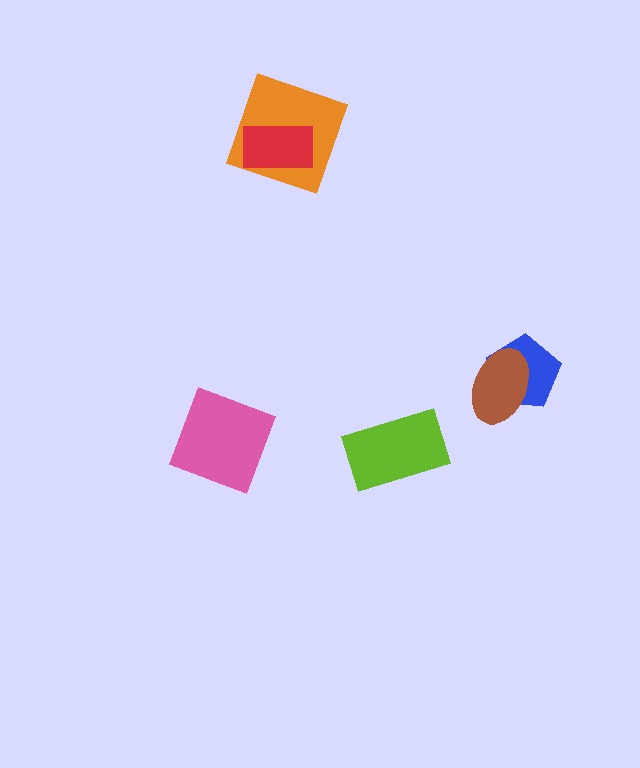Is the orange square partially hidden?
Yes, it is partially covered by another shape.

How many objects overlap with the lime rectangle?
0 objects overlap with the lime rectangle.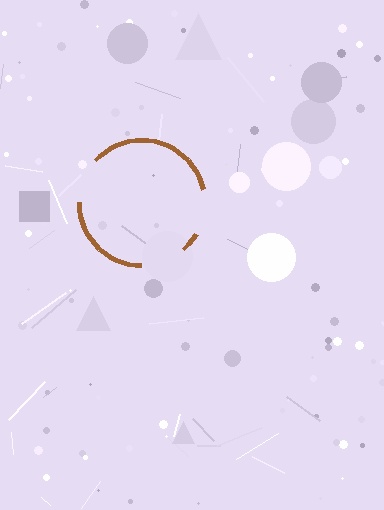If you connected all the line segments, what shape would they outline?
They would outline a circle.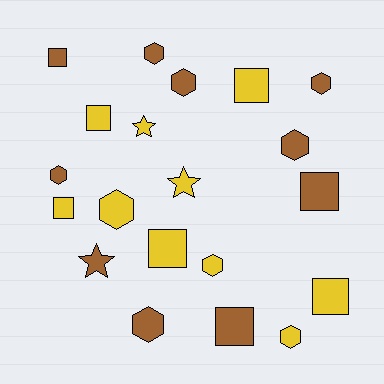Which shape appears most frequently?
Hexagon, with 9 objects.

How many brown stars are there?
There is 1 brown star.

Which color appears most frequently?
Yellow, with 10 objects.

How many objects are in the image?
There are 20 objects.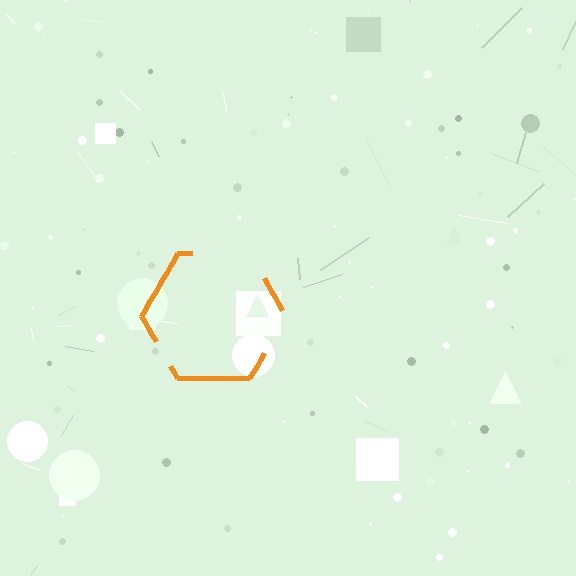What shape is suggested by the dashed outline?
The dashed outline suggests a hexagon.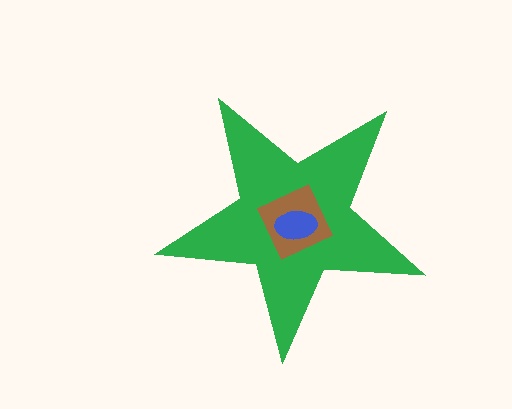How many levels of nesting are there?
3.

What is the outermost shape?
The green star.